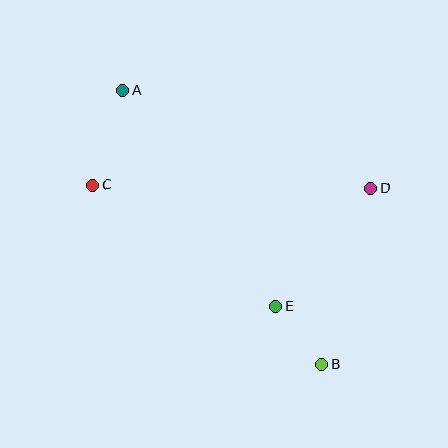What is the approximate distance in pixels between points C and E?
The distance between C and E is approximately 219 pixels.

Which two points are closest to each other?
Points B and E are closest to each other.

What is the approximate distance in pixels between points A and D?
The distance between A and D is approximately 266 pixels.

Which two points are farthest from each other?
Points A and B are farthest from each other.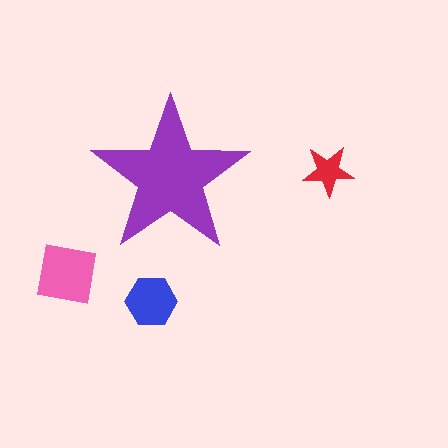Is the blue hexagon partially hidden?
No, the blue hexagon is fully visible.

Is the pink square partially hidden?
No, the pink square is fully visible.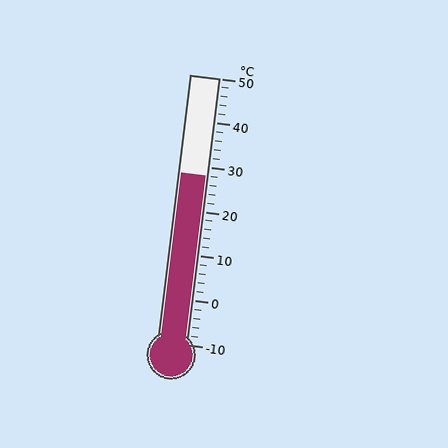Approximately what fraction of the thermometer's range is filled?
The thermometer is filled to approximately 65% of its range.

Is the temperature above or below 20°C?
The temperature is above 20°C.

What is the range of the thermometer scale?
The thermometer scale ranges from -10°C to 50°C.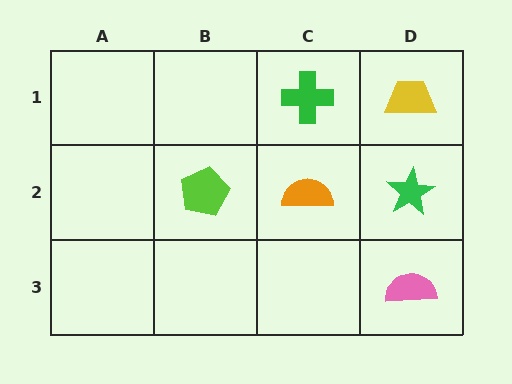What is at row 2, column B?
A lime pentagon.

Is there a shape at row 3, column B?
No, that cell is empty.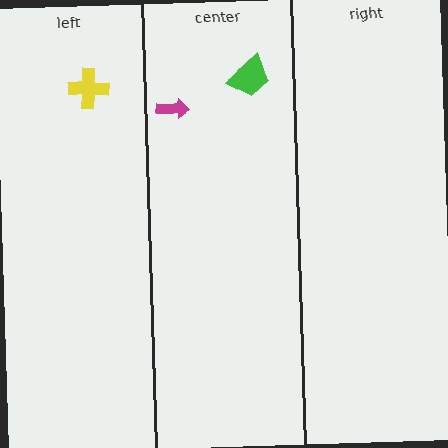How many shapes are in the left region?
1.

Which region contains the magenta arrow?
The center region.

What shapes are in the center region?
The green trapezoid, the magenta arrow.